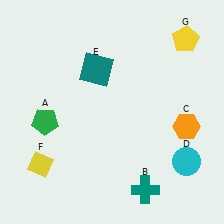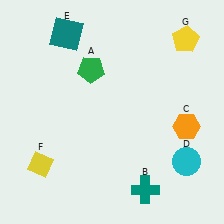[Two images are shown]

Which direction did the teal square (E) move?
The teal square (E) moved up.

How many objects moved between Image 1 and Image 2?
2 objects moved between the two images.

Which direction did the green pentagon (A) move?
The green pentagon (A) moved up.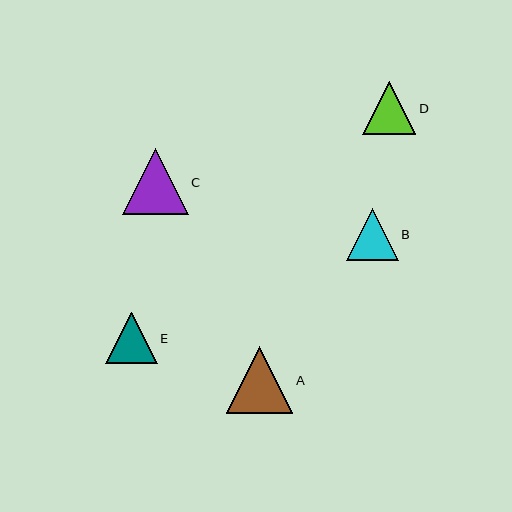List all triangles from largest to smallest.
From largest to smallest: A, C, D, B, E.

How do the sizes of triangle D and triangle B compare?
Triangle D and triangle B are approximately the same size.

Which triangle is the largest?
Triangle A is the largest with a size of approximately 67 pixels.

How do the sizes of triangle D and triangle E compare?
Triangle D and triangle E are approximately the same size.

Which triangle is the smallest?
Triangle E is the smallest with a size of approximately 52 pixels.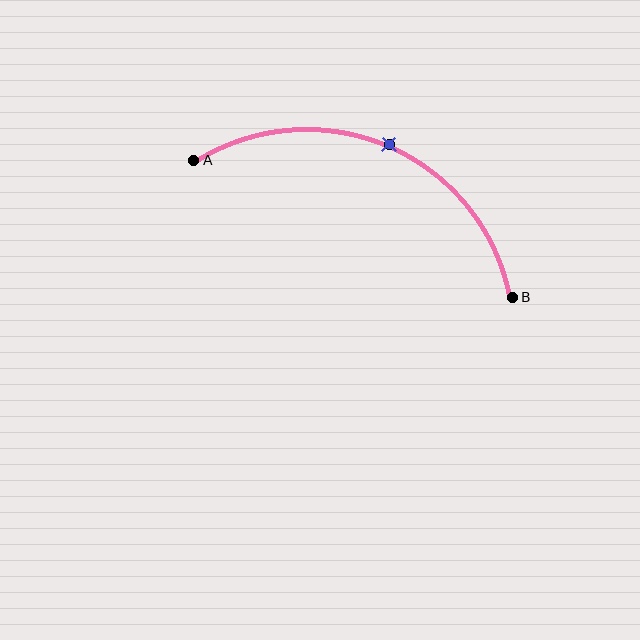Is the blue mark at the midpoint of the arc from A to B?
Yes. The blue mark lies on the arc at equal arc-length from both A and B — it is the arc midpoint.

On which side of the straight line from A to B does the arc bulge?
The arc bulges above the straight line connecting A and B.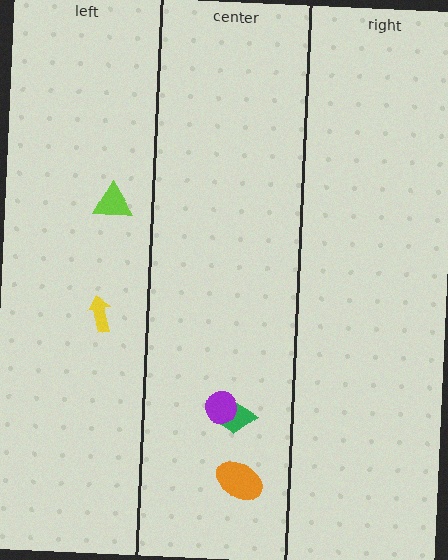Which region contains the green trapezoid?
The center region.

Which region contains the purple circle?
The center region.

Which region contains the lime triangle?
The left region.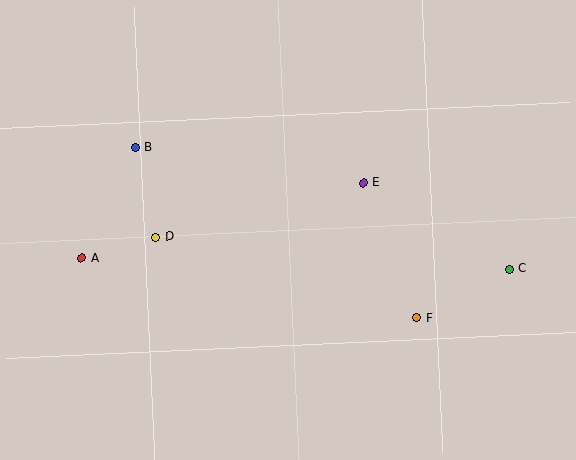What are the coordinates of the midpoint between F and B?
The midpoint between F and B is at (276, 233).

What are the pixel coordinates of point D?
Point D is at (156, 237).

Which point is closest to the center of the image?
Point E at (363, 183) is closest to the center.